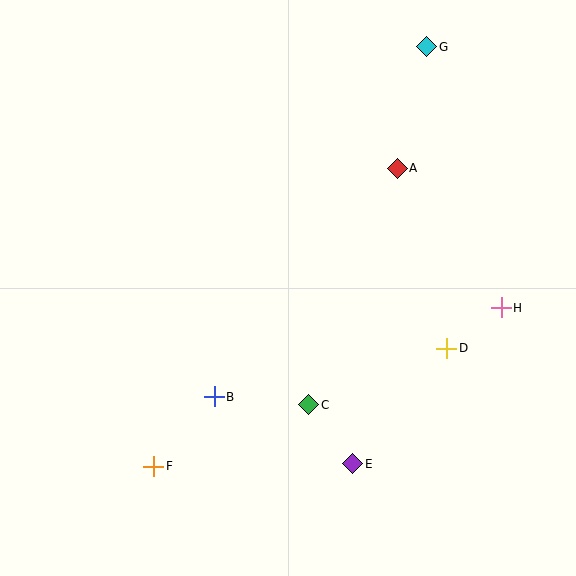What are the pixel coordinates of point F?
Point F is at (154, 466).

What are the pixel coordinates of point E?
Point E is at (353, 464).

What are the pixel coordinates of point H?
Point H is at (501, 308).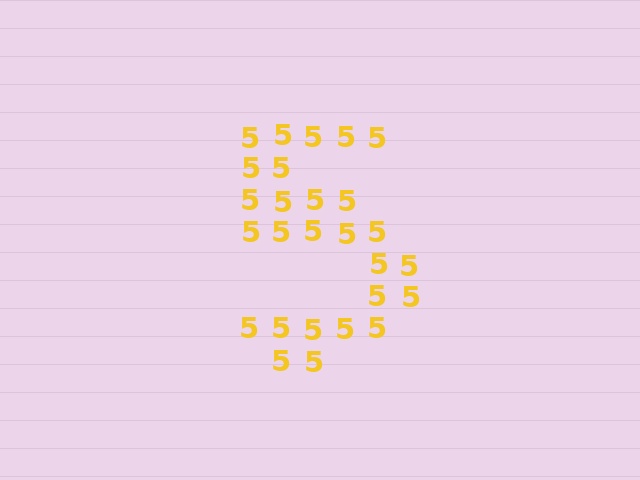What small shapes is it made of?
It is made of small digit 5's.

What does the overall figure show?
The overall figure shows the digit 5.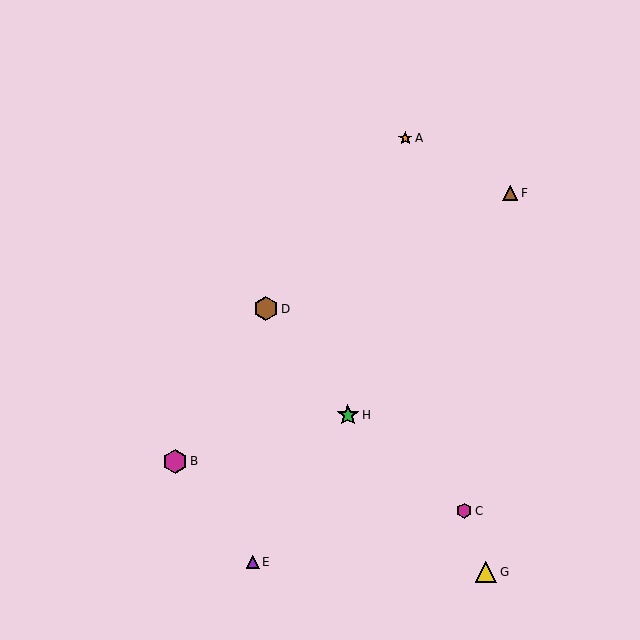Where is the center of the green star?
The center of the green star is at (348, 415).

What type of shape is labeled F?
Shape F is a brown triangle.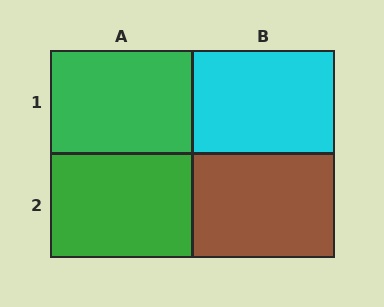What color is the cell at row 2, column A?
Green.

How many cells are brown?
1 cell is brown.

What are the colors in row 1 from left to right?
Green, cyan.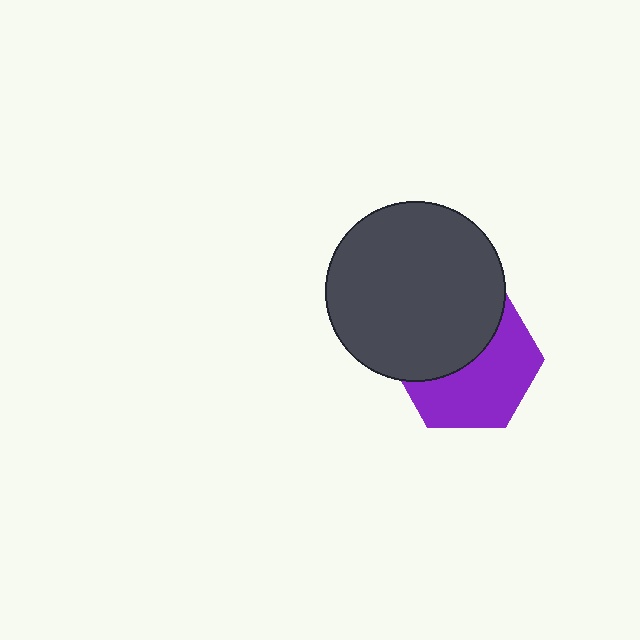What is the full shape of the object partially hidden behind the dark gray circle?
The partially hidden object is a purple hexagon.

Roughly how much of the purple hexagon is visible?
About half of it is visible (roughly 54%).